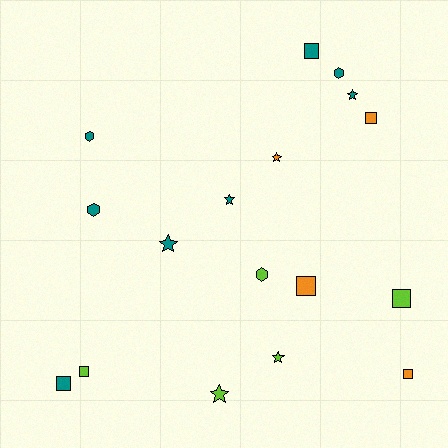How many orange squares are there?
There are 3 orange squares.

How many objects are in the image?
There are 17 objects.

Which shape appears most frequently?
Square, with 7 objects.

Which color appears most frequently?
Teal, with 8 objects.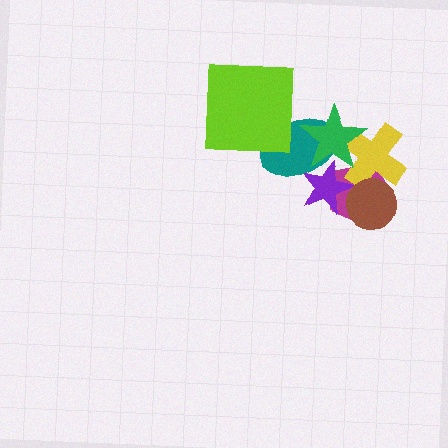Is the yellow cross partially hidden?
Yes, it is partially covered by another shape.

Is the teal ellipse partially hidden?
Yes, it is partially covered by another shape.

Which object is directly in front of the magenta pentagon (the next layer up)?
The purple star is directly in front of the magenta pentagon.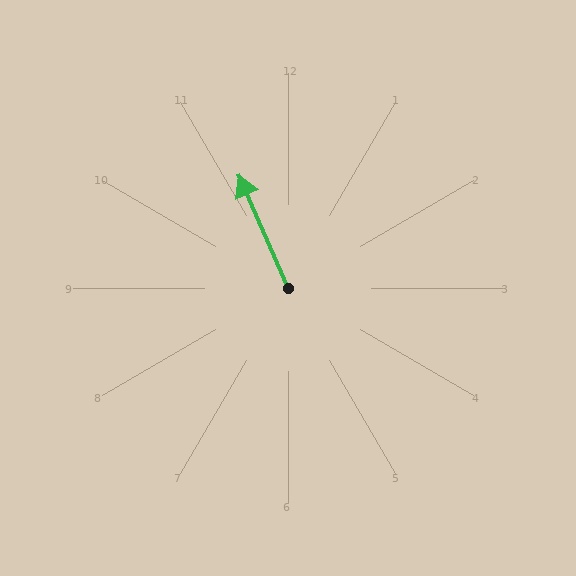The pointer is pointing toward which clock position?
Roughly 11 o'clock.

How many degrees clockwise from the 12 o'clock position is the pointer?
Approximately 336 degrees.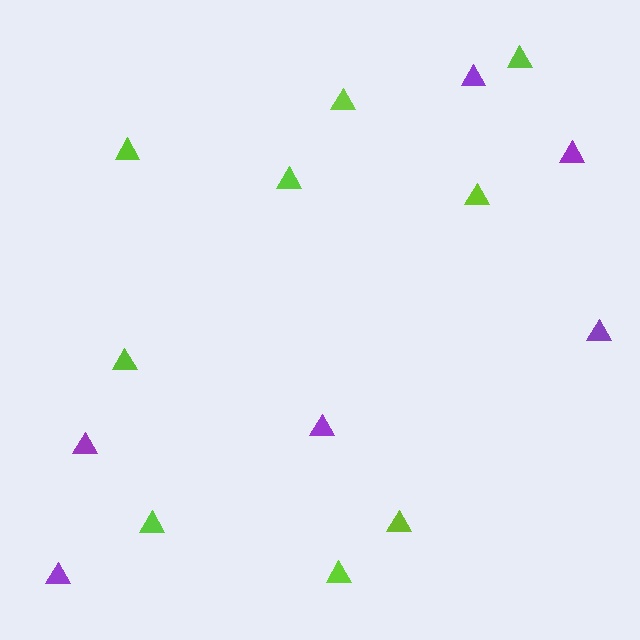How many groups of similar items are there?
There are 2 groups: one group of lime triangles (9) and one group of purple triangles (6).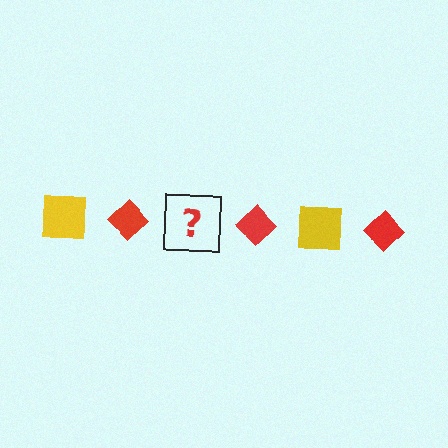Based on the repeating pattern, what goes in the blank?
The blank should be a yellow square.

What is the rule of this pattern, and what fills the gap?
The rule is that the pattern alternates between yellow square and red diamond. The gap should be filled with a yellow square.